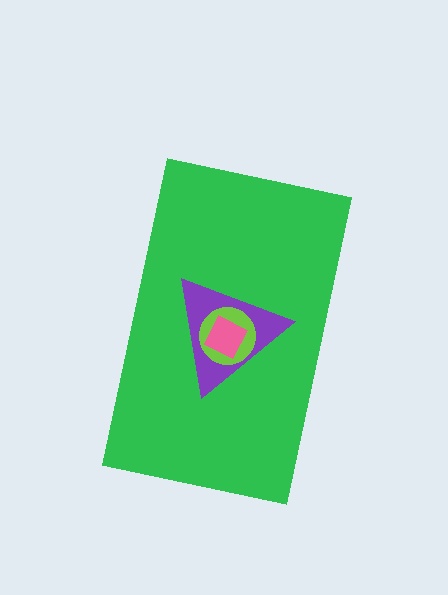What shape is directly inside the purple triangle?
The lime circle.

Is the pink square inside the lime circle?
Yes.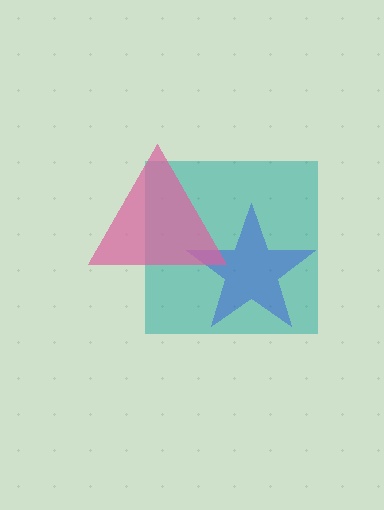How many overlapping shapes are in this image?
There are 3 overlapping shapes in the image.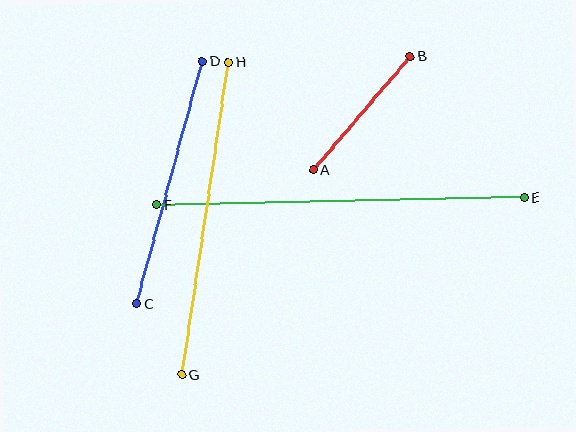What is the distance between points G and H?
The distance is approximately 316 pixels.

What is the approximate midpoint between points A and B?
The midpoint is at approximately (362, 113) pixels.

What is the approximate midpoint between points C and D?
The midpoint is at approximately (170, 183) pixels.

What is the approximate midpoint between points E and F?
The midpoint is at approximately (340, 201) pixels.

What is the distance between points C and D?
The distance is approximately 252 pixels.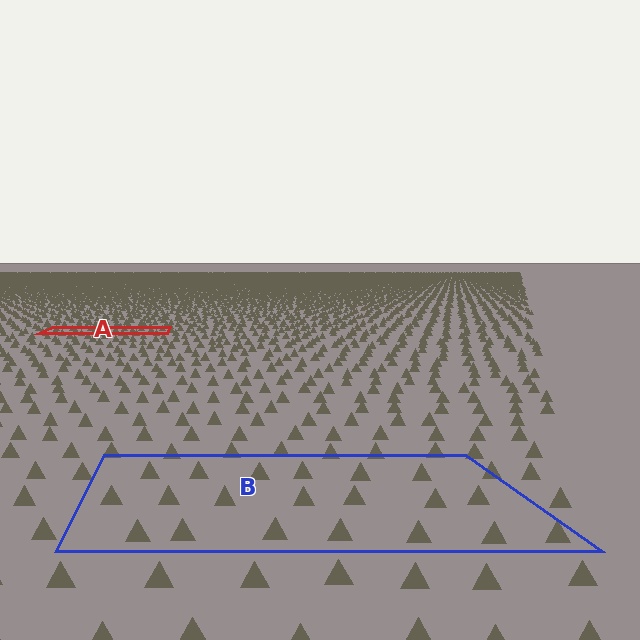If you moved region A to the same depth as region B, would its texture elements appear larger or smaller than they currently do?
They would appear larger. At a closer depth, the same texture elements are projected at a bigger on-screen size.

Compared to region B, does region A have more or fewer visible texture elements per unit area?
Region A has more texture elements per unit area — they are packed more densely because it is farther away.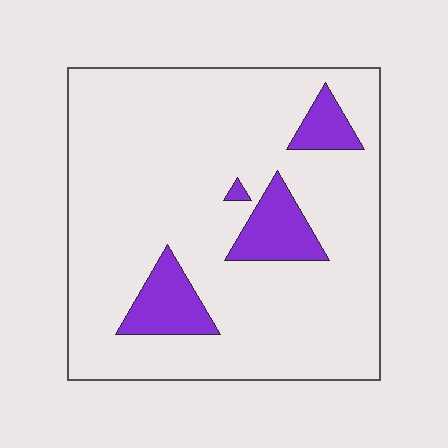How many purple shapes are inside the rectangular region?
4.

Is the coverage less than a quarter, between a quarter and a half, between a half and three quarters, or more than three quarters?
Less than a quarter.